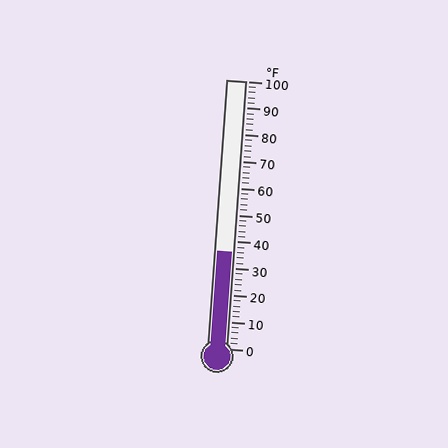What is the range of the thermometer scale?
The thermometer scale ranges from 0°F to 100°F.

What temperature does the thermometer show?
The thermometer shows approximately 36°F.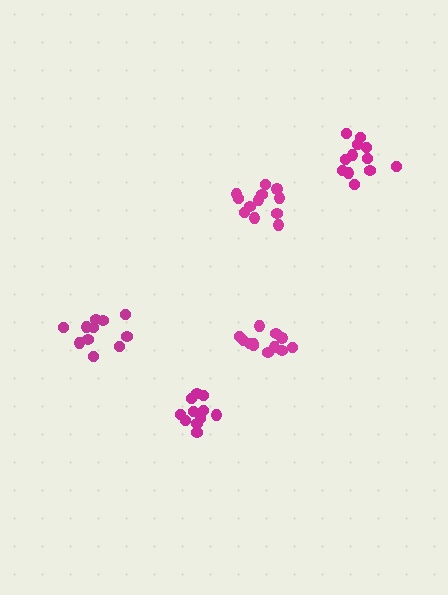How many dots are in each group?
Group 1: 12 dots, Group 2: 12 dots, Group 3: 11 dots, Group 4: 12 dots, Group 5: 12 dots (59 total).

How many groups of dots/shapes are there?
There are 5 groups.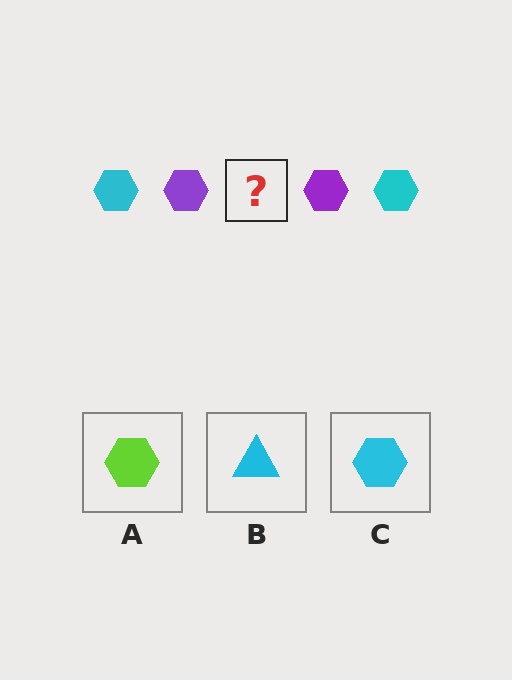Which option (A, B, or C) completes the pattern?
C.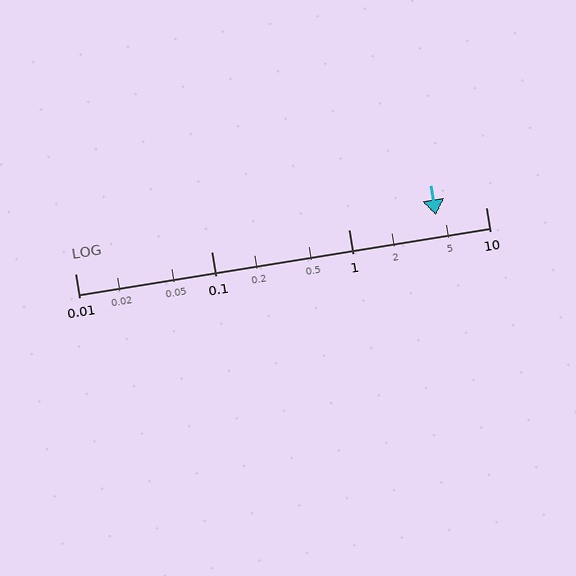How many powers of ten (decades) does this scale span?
The scale spans 3 decades, from 0.01 to 10.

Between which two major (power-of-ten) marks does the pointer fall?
The pointer is between 1 and 10.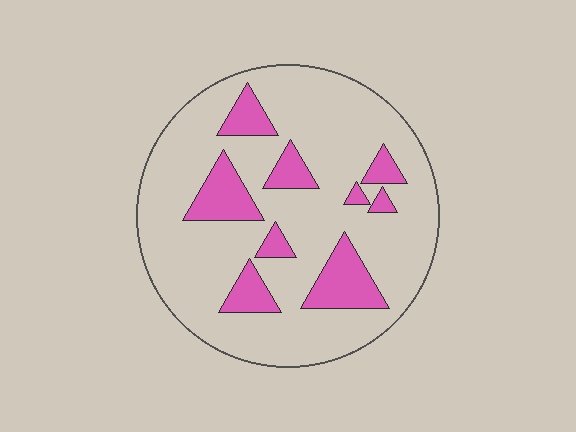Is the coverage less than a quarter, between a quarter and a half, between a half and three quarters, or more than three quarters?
Less than a quarter.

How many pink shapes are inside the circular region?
9.